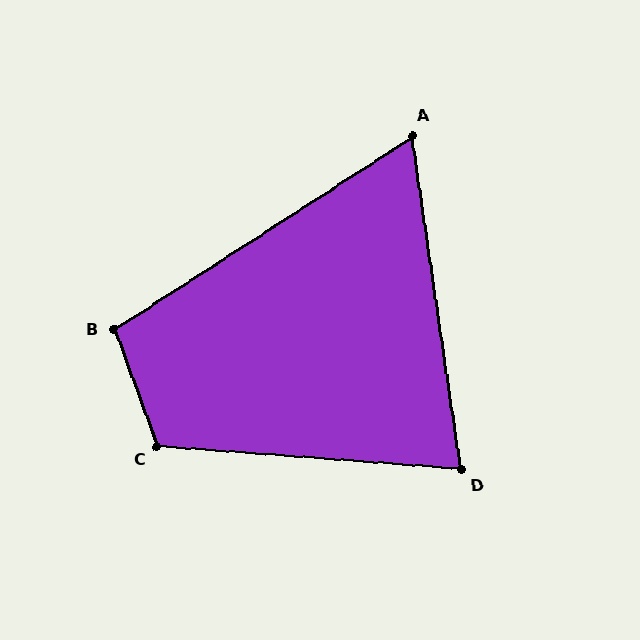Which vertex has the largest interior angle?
C, at approximately 115 degrees.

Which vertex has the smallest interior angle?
A, at approximately 65 degrees.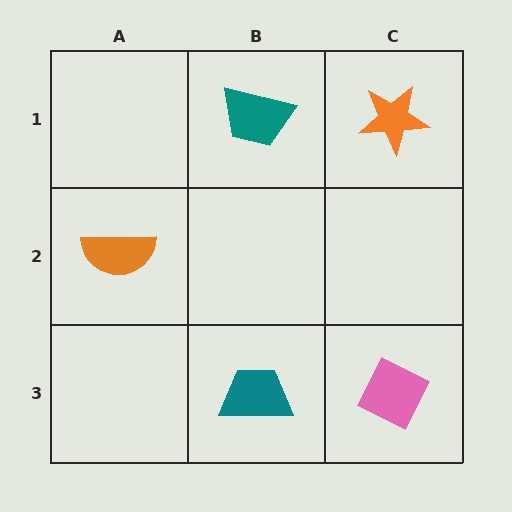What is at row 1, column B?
A teal trapezoid.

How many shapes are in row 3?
2 shapes.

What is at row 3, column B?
A teal trapezoid.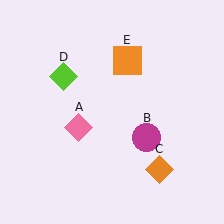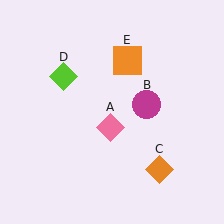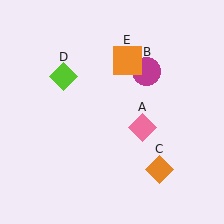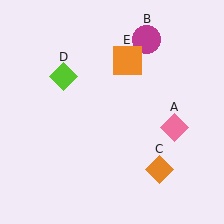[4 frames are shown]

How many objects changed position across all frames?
2 objects changed position: pink diamond (object A), magenta circle (object B).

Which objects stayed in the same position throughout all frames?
Orange diamond (object C) and lime diamond (object D) and orange square (object E) remained stationary.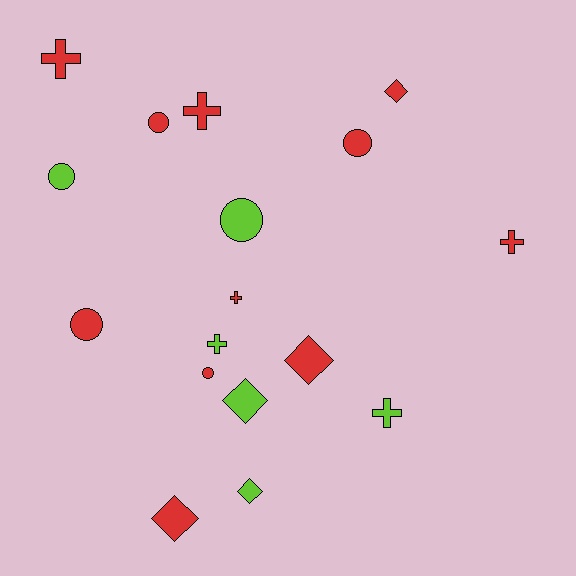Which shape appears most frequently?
Cross, with 6 objects.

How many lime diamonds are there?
There are 2 lime diamonds.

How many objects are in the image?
There are 17 objects.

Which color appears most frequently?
Red, with 11 objects.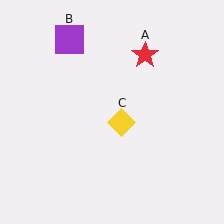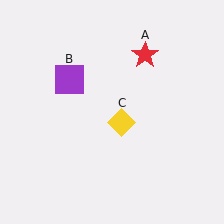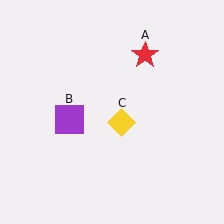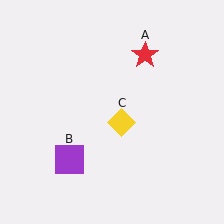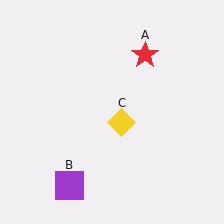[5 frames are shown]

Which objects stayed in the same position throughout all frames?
Red star (object A) and yellow diamond (object C) remained stationary.